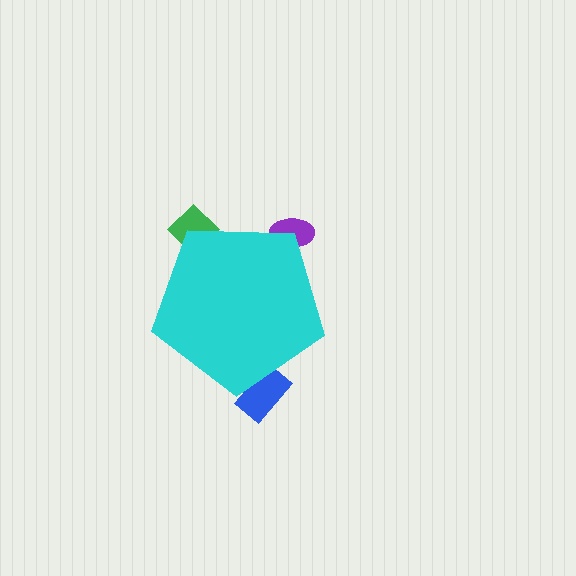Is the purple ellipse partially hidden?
Yes, the purple ellipse is partially hidden behind the cyan pentagon.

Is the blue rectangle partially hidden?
Yes, the blue rectangle is partially hidden behind the cyan pentagon.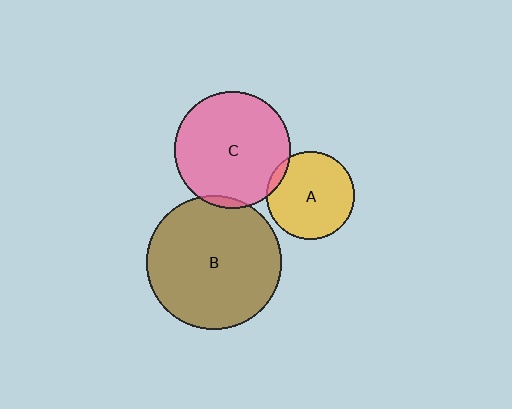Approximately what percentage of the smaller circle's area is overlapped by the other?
Approximately 5%.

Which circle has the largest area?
Circle B (brown).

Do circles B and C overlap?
Yes.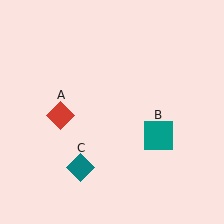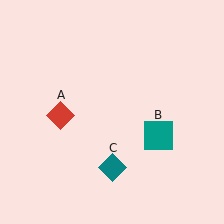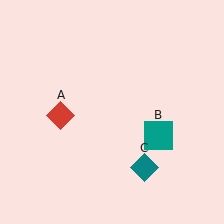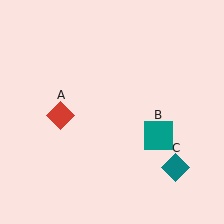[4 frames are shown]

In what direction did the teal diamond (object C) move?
The teal diamond (object C) moved right.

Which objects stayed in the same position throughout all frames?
Red diamond (object A) and teal square (object B) remained stationary.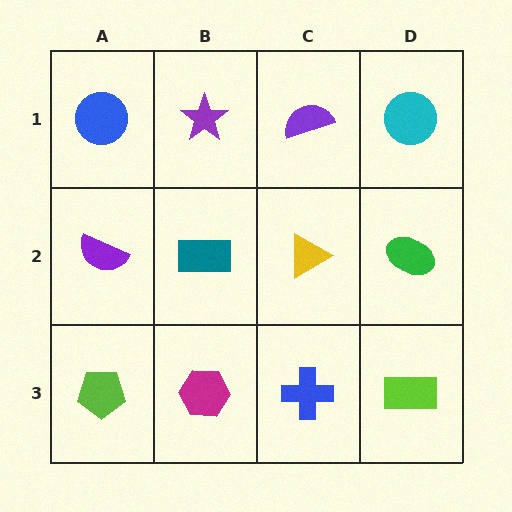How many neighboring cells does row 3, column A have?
2.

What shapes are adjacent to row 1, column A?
A purple semicircle (row 2, column A), a purple star (row 1, column B).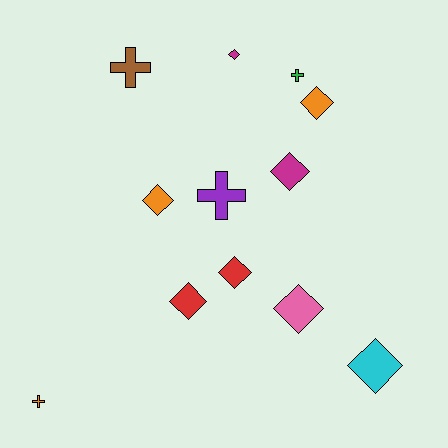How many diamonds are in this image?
There are 8 diamonds.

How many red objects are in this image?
There are 2 red objects.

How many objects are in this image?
There are 12 objects.